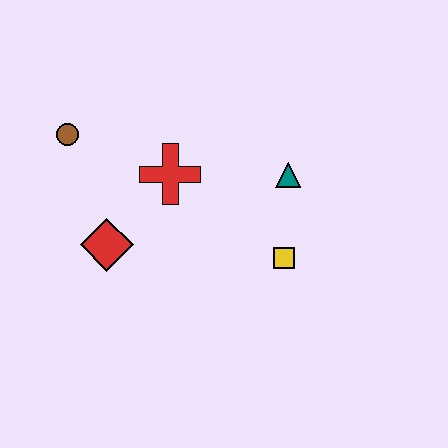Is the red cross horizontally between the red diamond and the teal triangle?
Yes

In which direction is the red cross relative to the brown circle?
The red cross is to the right of the brown circle.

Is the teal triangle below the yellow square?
No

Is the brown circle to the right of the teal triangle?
No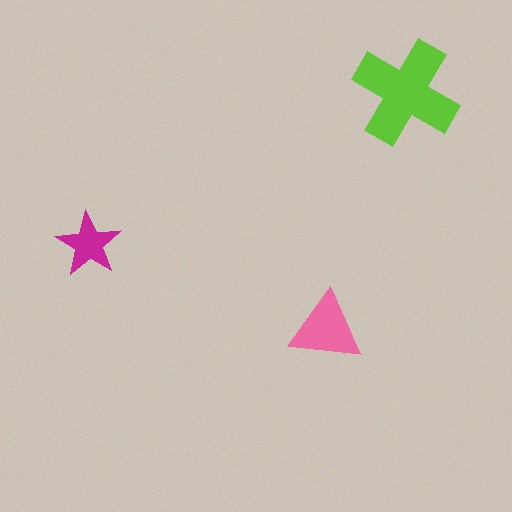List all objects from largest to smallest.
The lime cross, the pink triangle, the magenta star.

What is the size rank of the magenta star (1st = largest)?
3rd.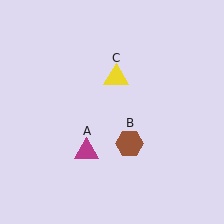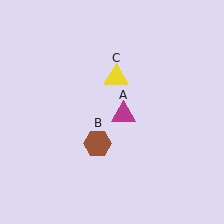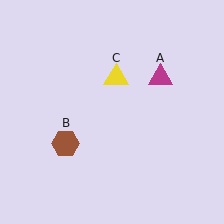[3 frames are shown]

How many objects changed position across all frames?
2 objects changed position: magenta triangle (object A), brown hexagon (object B).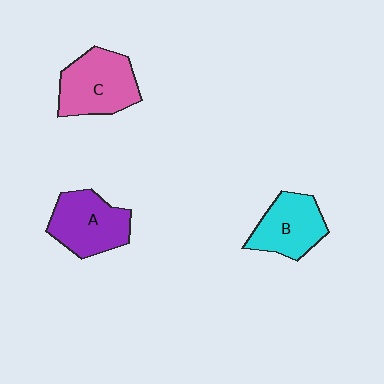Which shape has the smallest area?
Shape B (cyan).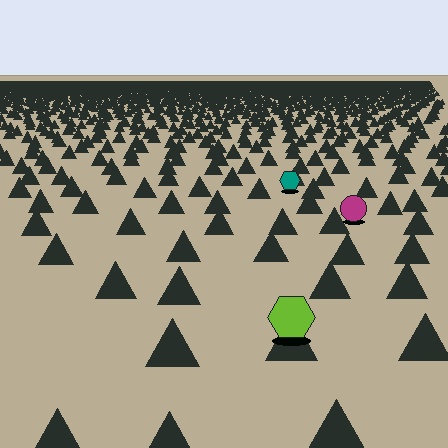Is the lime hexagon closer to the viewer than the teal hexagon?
Yes. The lime hexagon is closer — you can tell from the texture gradient: the ground texture is coarser near it.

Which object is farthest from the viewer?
The teal hexagon is farthest from the viewer. It appears smaller and the ground texture around it is denser.